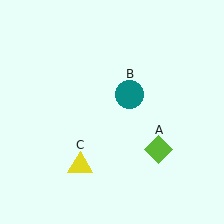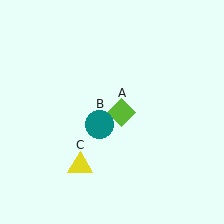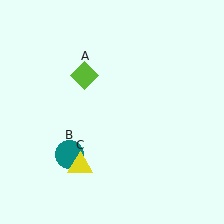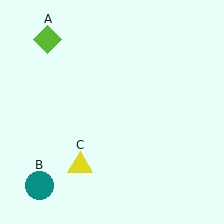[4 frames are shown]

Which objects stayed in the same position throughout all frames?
Yellow triangle (object C) remained stationary.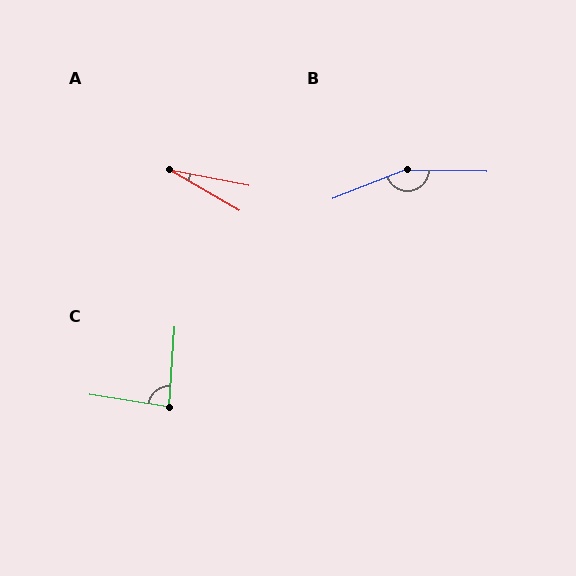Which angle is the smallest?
A, at approximately 19 degrees.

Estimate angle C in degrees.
Approximately 86 degrees.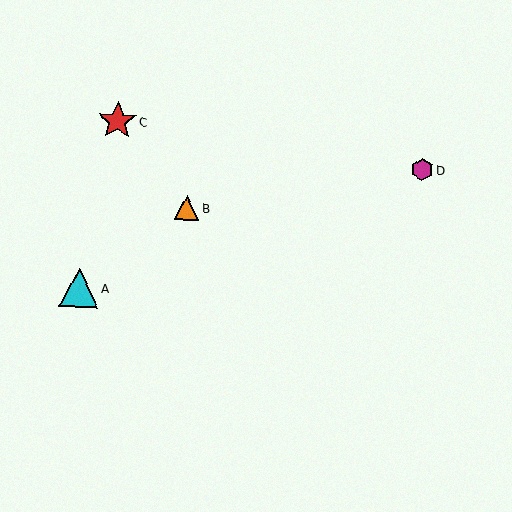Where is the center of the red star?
The center of the red star is at (117, 121).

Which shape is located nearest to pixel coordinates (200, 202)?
The orange triangle (labeled B) at (187, 208) is nearest to that location.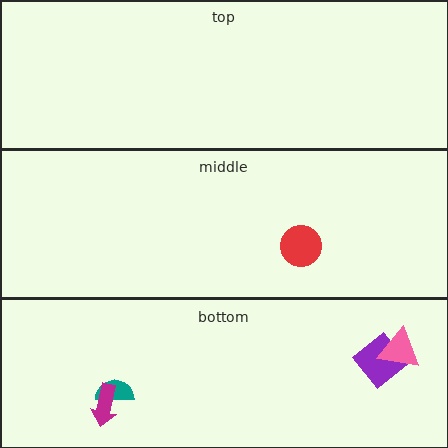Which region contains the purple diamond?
The bottom region.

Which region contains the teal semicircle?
The bottom region.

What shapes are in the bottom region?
The teal semicircle, the purple diamond, the pink triangle, the magenta arrow.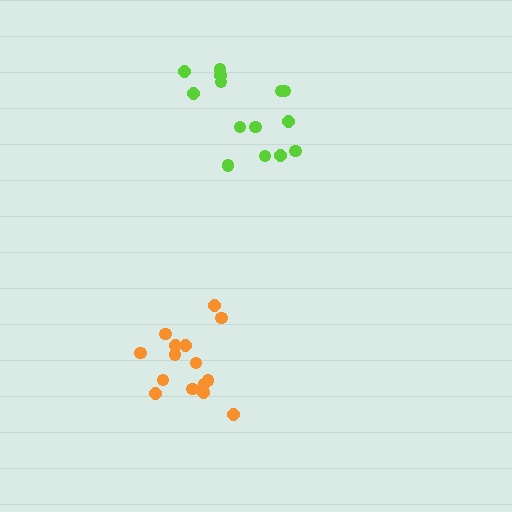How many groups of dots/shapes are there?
There are 2 groups.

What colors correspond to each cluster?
The clusters are colored: lime, orange.